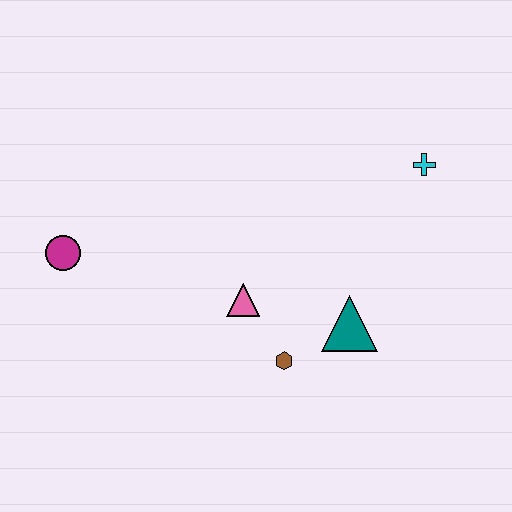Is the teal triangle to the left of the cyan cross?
Yes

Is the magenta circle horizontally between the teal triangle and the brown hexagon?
No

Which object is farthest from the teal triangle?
The magenta circle is farthest from the teal triangle.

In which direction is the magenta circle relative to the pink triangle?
The magenta circle is to the left of the pink triangle.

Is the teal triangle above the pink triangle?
No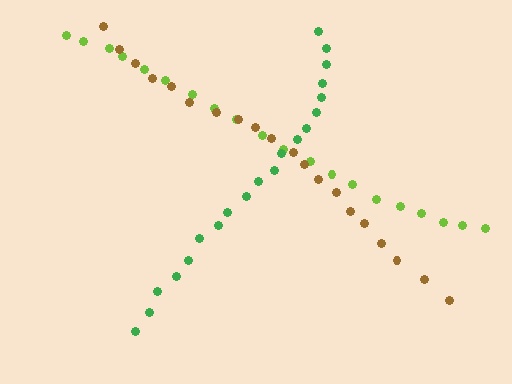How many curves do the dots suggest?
There are 3 distinct paths.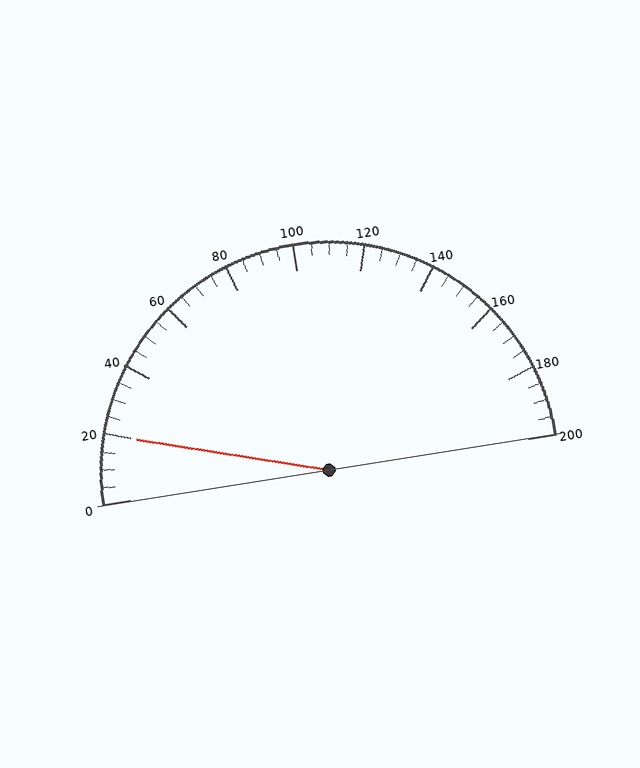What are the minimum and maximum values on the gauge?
The gauge ranges from 0 to 200.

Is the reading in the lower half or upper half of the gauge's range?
The reading is in the lower half of the range (0 to 200).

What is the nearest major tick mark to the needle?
The nearest major tick mark is 20.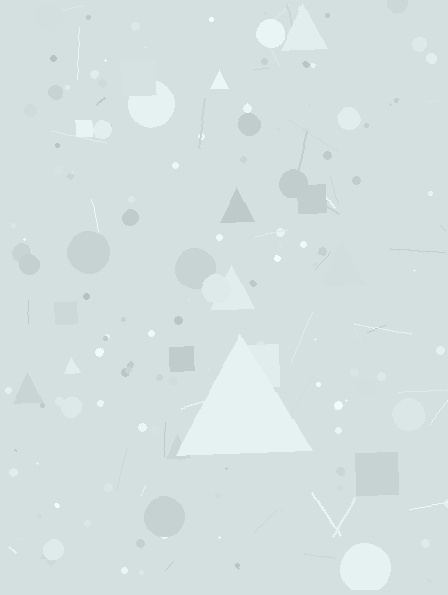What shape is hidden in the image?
A triangle is hidden in the image.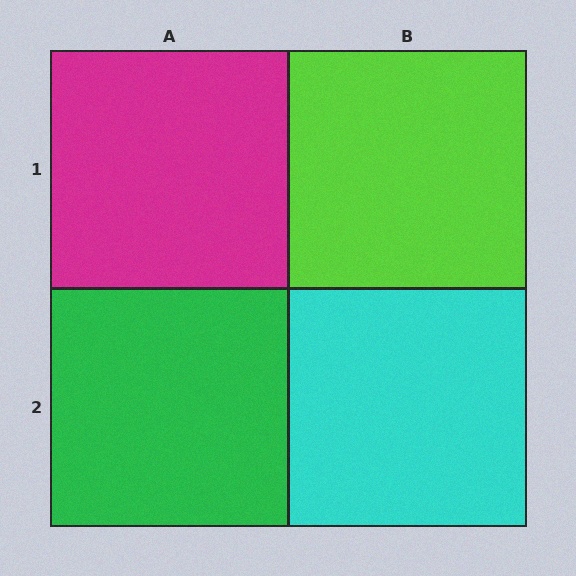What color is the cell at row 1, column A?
Magenta.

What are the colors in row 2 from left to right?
Green, cyan.